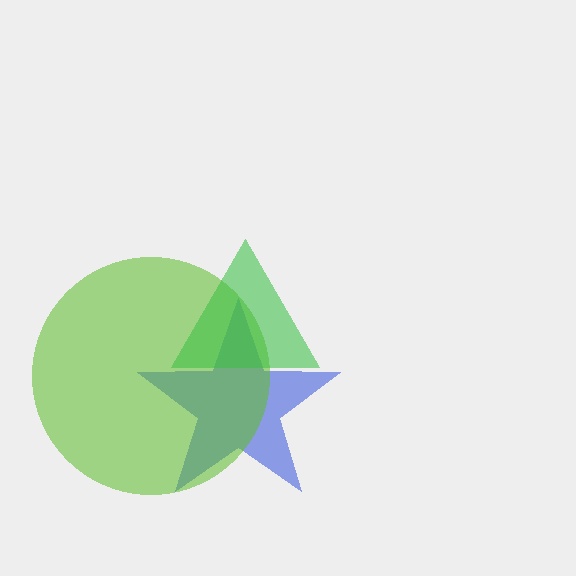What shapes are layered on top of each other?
The layered shapes are: a blue star, a lime circle, a green triangle.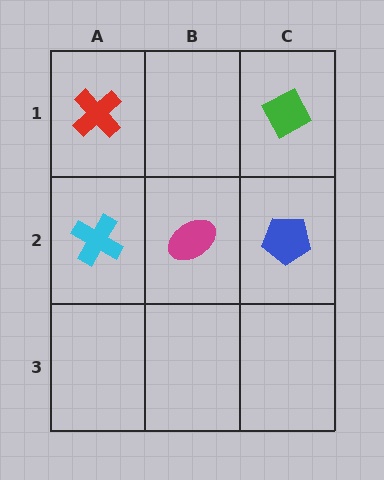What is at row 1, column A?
A red cross.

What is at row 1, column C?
A green diamond.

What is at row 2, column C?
A blue pentagon.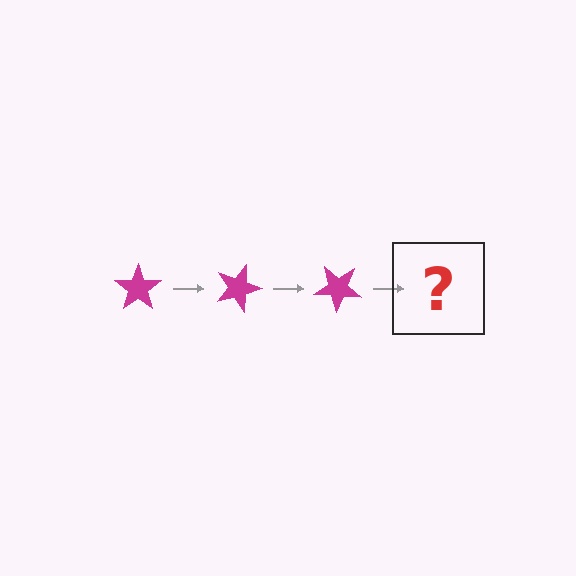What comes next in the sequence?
The next element should be a magenta star rotated 60 degrees.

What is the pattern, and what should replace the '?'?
The pattern is that the star rotates 20 degrees each step. The '?' should be a magenta star rotated 60 degrees.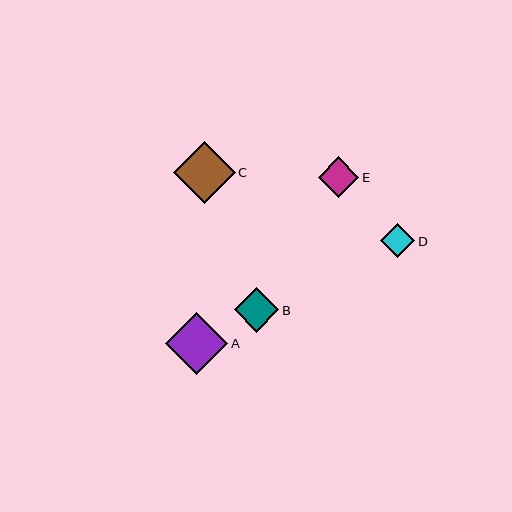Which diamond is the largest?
Diamond A is the largest with a size of approximately 62 pixels.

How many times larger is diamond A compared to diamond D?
Diamond A is approximately 1.8 times the size of diamond D.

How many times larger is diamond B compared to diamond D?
Diamond B is approximately 1.3 times the size of diamond D.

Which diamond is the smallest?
Diamond D is the smallest with a size of approximately 34 pixels.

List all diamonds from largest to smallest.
From largest to smallest: A, C, B, E, D.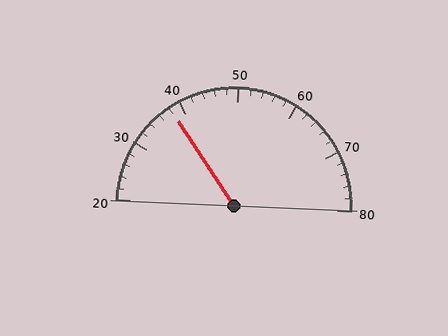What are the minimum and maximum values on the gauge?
The gauge ranges from 20 to 80.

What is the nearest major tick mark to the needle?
The nearest major tick mark is 40.